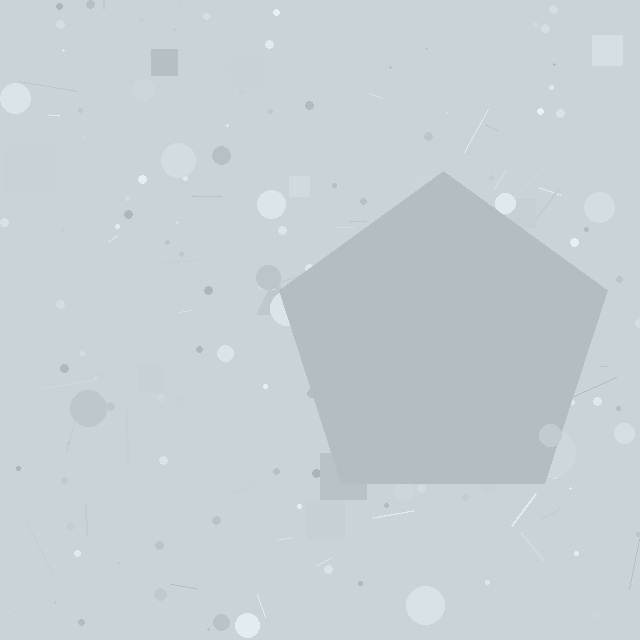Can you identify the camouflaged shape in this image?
The camouflaged shape is a pentagon.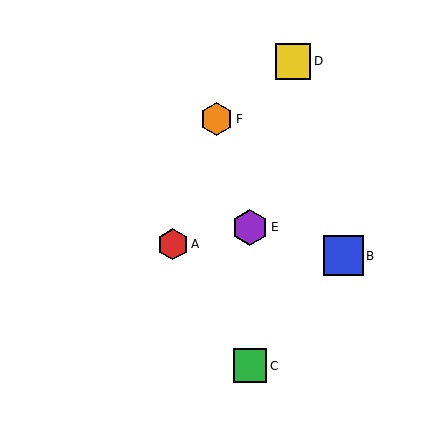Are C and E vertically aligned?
Yes, both are at x≈250.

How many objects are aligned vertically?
2 objects (C, E) are aligned vertically.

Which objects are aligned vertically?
Objects C, E are aligned vertically.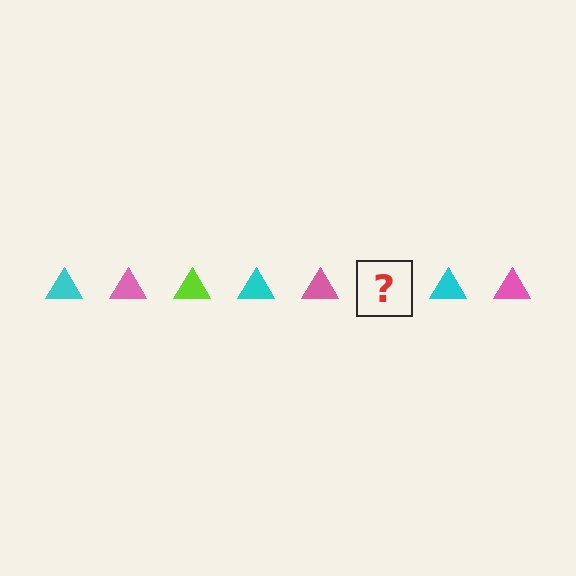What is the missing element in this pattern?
The missing element is a lime triangle.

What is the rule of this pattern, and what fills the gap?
The rule is that the pattern cycles through cyan, pink, lime triangles. The gap should be filled with a lime triangle.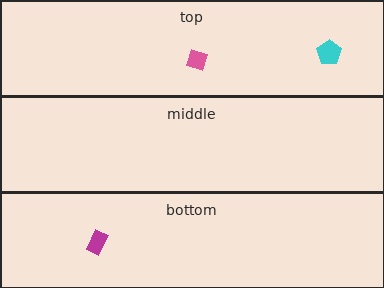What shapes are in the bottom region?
The magenta rectangle.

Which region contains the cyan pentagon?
The top region.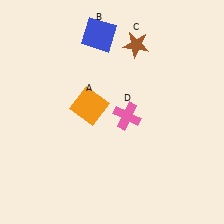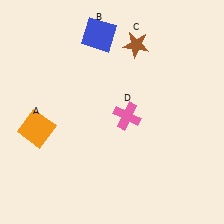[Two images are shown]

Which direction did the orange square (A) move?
The orange square (A) moved left.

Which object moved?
The orange square (A) moved left.